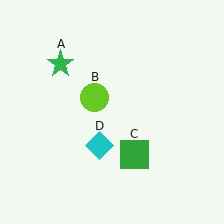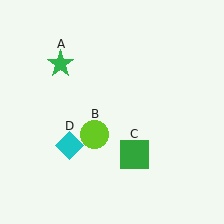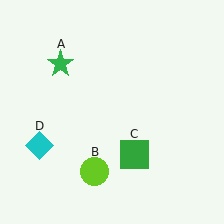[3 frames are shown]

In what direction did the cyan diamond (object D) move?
The cyan diamond (object D) moved left.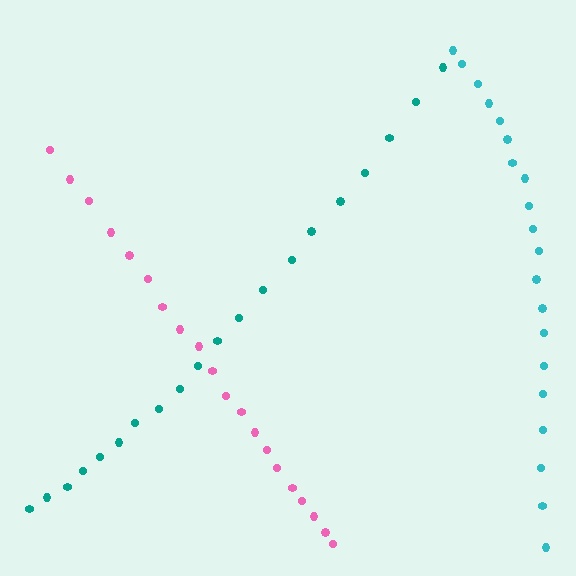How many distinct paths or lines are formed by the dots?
There are 3 distinct paths.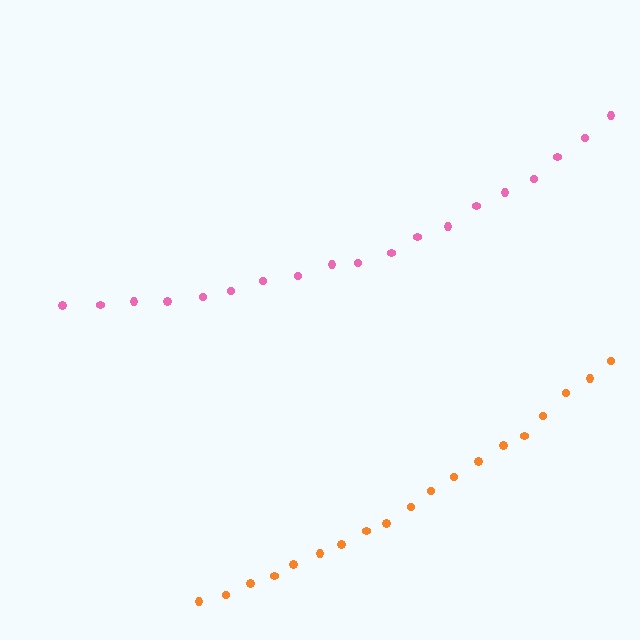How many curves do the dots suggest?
There are 2 distinct paths.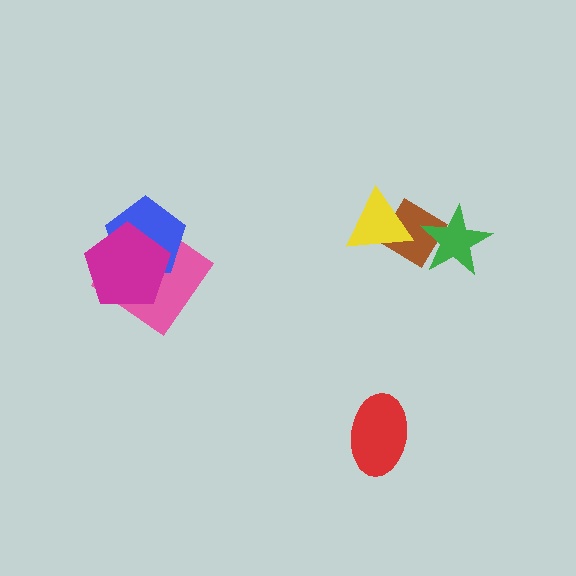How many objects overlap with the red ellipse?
0 objects overlap with the red ellipse.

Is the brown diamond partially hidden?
Yes, it is partially covered by another shape.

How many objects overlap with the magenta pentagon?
2 objects overlap with the magenta pentagon.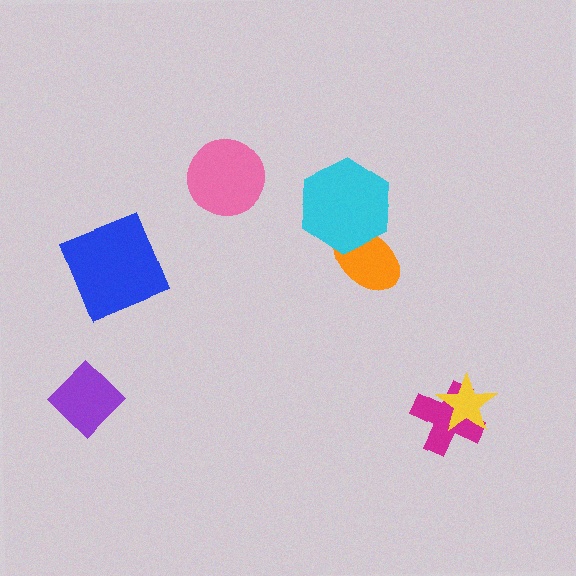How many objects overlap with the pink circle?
0 objects overlap with the pink circle.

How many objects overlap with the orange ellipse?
1 object overlaps with the orange ellipse.